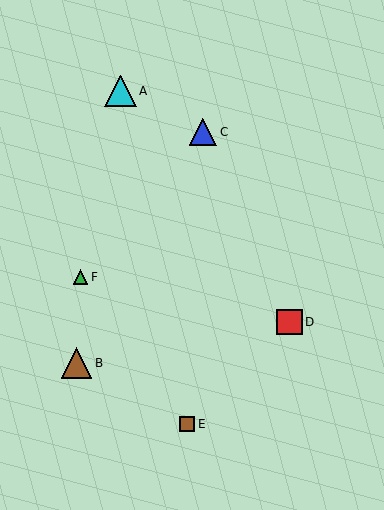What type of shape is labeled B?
Shape B is a brown triangle.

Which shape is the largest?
The cyan triangle (labeled A) is the largest.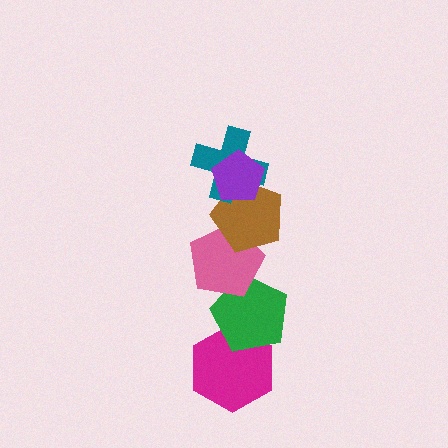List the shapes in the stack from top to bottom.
From top to bottom: the purple pentagon, the teal cross, the brown pentagon, the pink pentagon, the green pentagon, the magenta hexagon.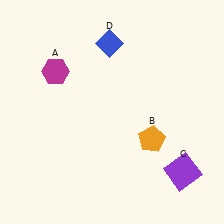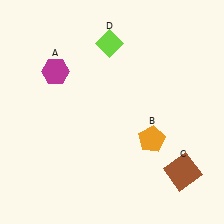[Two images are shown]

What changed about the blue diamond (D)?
In Image 1, D is blue. In Image 2, it changed to lime.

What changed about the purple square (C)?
In Image 1, C is purple. In Image 2, it changed to brown.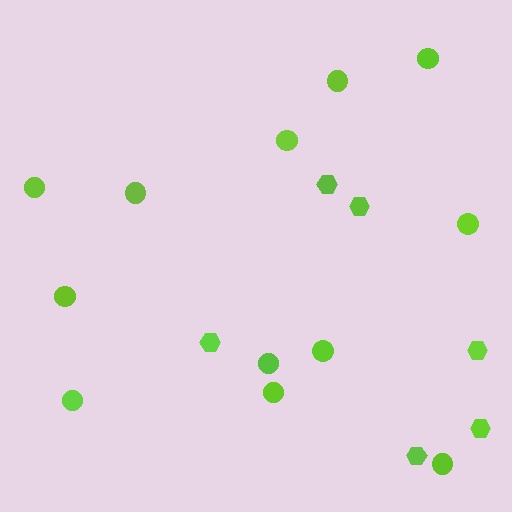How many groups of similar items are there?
There are 2 groups: one group of circles (12) and one group of hexagons (6).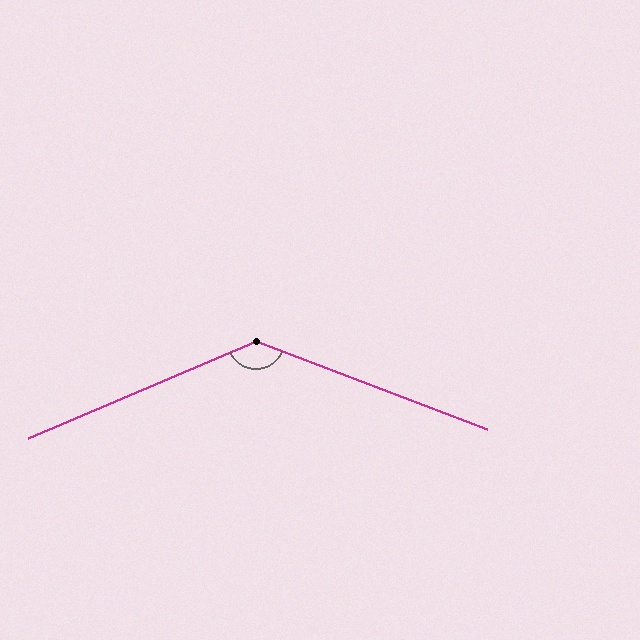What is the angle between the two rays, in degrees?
Approximately 136 degrees.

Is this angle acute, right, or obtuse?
It is obtuse.